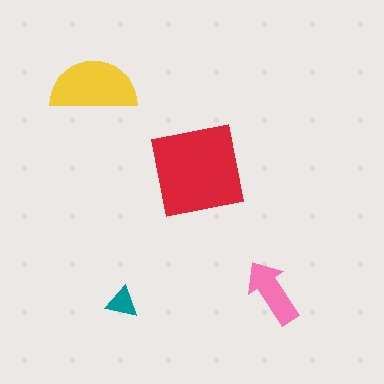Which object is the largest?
The red square.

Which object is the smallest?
The teal triangle.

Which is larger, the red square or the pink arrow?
The red square.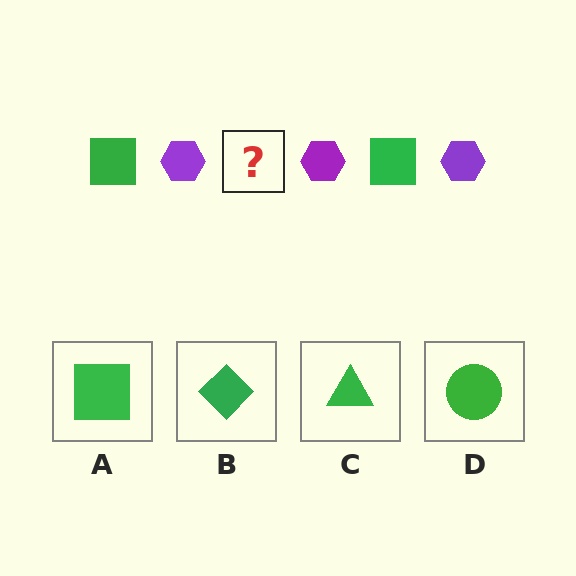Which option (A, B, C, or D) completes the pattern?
A.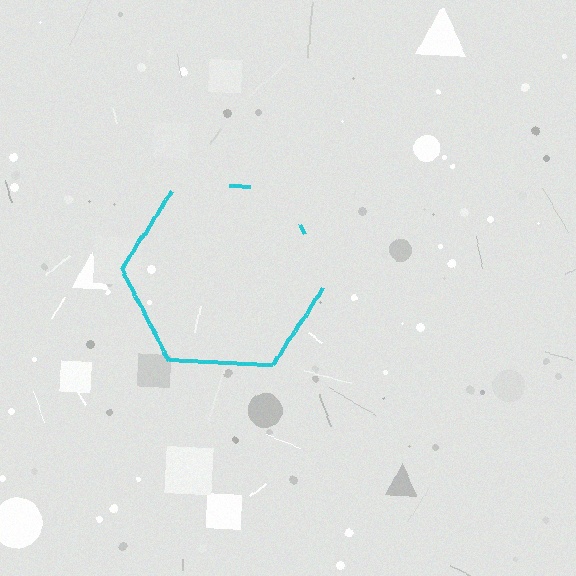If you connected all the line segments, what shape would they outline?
They would outline a hexagon.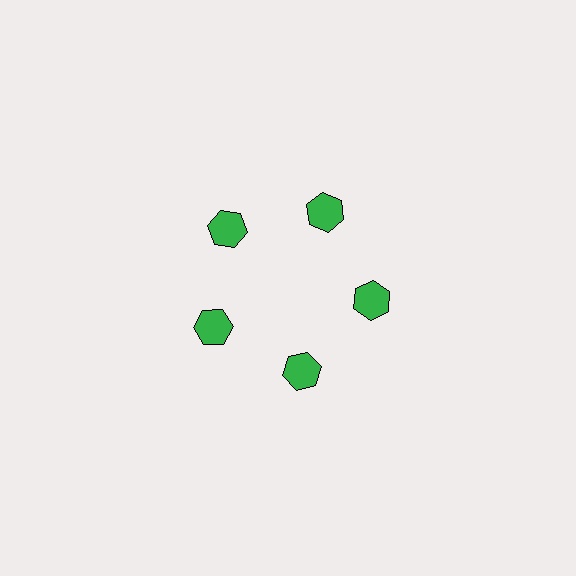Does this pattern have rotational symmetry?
Yes, this pattern has 5-fold rotational symmetry. It looks the same after rotating 72 degrees around the center.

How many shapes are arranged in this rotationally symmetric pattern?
There are 5 shapes, arranged in 5 groups of 1.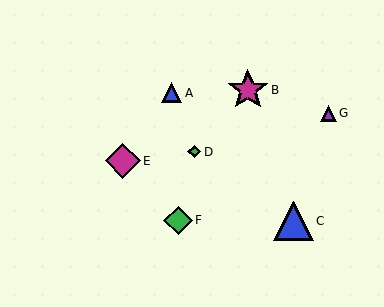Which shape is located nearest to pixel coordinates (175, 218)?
The green diamond (labeled F) at (178, 220) is nearest to that location.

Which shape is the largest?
The magenta star (labeled B) is the largest.